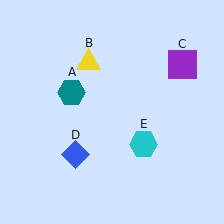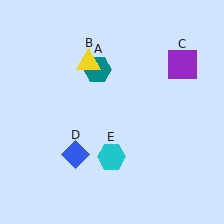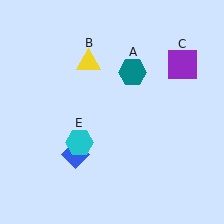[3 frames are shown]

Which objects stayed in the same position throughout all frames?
Yellow triangle (object B) and purple square (object C) and blue diamond (object D) remained stationary.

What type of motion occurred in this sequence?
The teal hexagon (object A), cyan hexagon (object E) rotated clockwise around the center of the scene.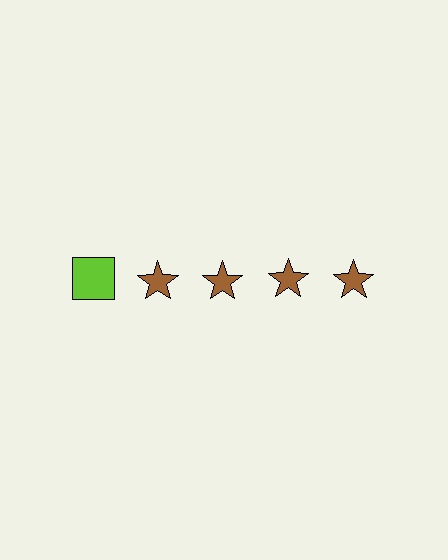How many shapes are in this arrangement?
There are 5 shapes arranged in a grid pattern.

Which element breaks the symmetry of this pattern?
The lime square in the top row, leftmost column breaks the symmetry. All other shapes are brown stars.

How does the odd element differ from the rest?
It differs in both color (lime instead of brown) and shape (square instead of star).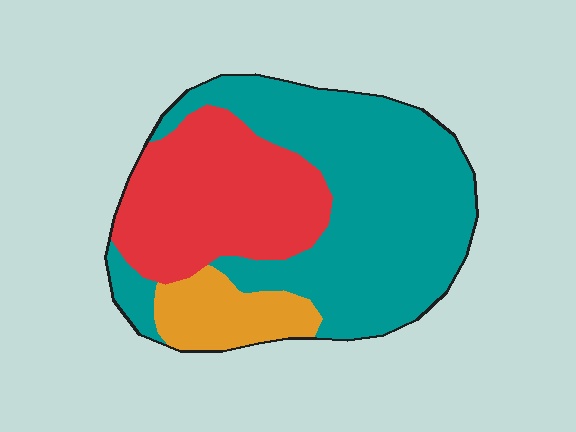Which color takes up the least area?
Orange, at roughly 10%.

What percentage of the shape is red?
Red covers 32% of the shape.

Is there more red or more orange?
Red.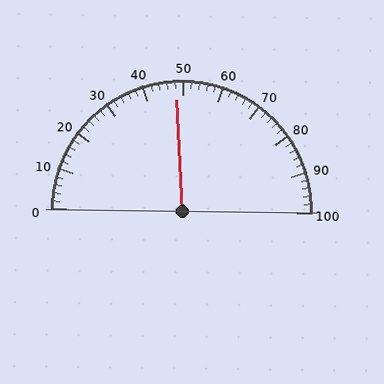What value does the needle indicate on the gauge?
The needle indicates approximately 48.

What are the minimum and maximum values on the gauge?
The gauge ranges from 0 to 100.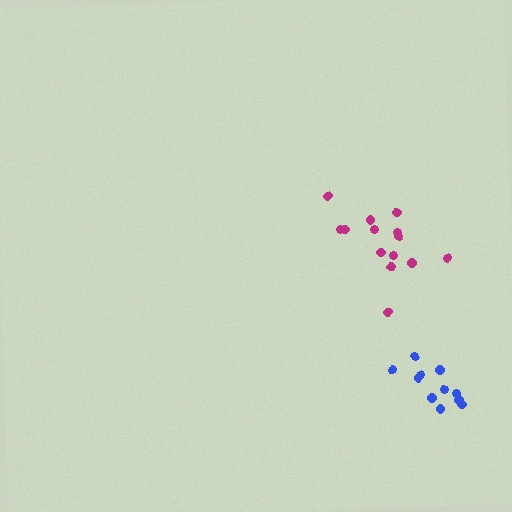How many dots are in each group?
Group 1: 11 dots, Group 2: 14 dots (25 total).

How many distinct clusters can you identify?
There are 2 distinct clusters.